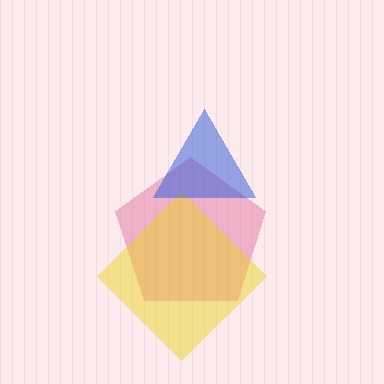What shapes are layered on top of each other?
The layered shapes are: a pink pentagon, a yellow diamond, a blue triangle.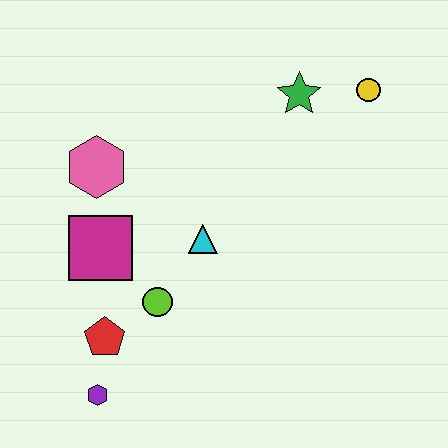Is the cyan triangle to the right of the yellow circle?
No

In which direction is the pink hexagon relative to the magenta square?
The pink hexagon is above the magenta square.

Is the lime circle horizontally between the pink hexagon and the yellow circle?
Yes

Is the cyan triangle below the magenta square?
No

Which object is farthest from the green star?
The purple hexagon is farthest from the green star.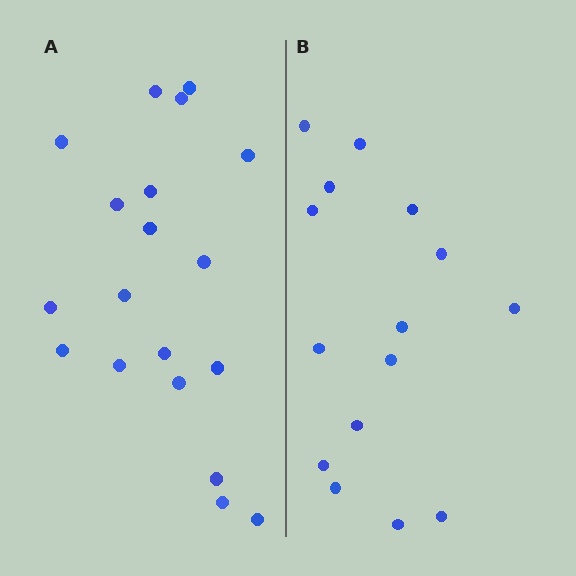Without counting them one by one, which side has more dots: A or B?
Region A (the left region) has more dots.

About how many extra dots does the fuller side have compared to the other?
Region A has about 4 more dots than region B.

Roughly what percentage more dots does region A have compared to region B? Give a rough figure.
About 25% more.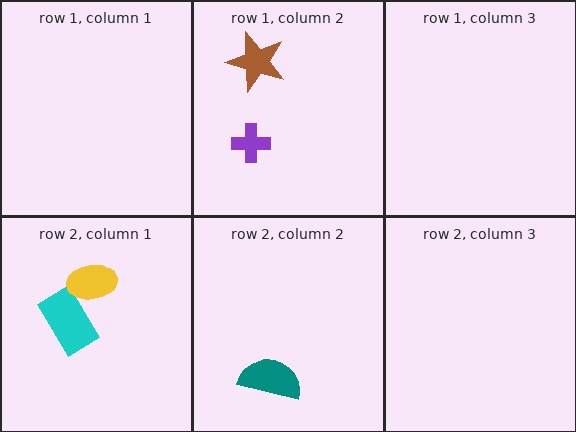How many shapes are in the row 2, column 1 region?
2.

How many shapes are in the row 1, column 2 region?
2.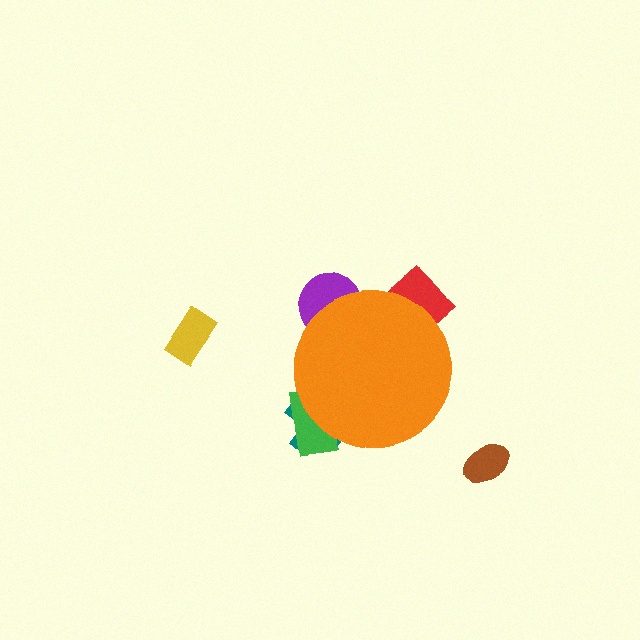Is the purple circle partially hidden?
Yes, the purple circle is partially hidden behind the orange circle.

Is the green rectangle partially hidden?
Yes, the green rectangle is partially hidden behind the orange circle.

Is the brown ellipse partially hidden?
No, the brown ellipse is fully visible.